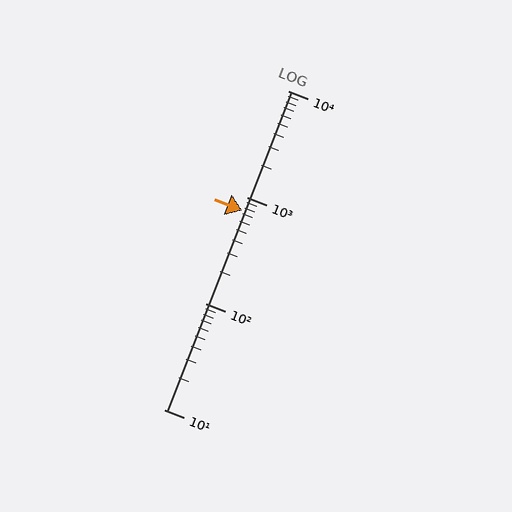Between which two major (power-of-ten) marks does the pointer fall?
The pointer is between 100 and 1000.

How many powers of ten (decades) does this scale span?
The scale spans 3 decades, from 10 to 10000.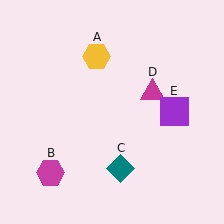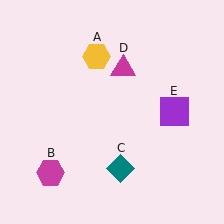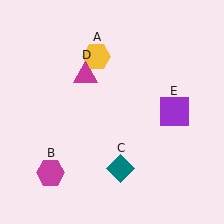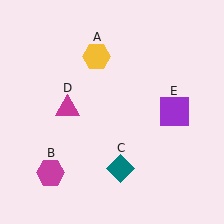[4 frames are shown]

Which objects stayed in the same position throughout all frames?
Yellow hexagon (object A) and magenta hexagon (object B) and teal diamond (object C) and purple square (object E) remained stationary.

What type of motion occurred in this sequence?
The magenta triangle (object D) rotated counterclockwise around the center of the scene.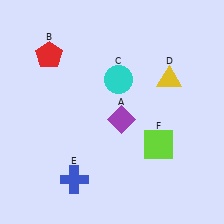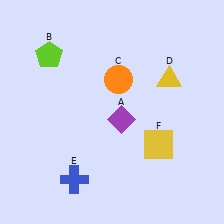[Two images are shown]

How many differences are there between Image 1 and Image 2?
There are 3 differences between the two images.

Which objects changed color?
B changed from red to lime. C changed from cyan to orange. F changed from lime to yellow.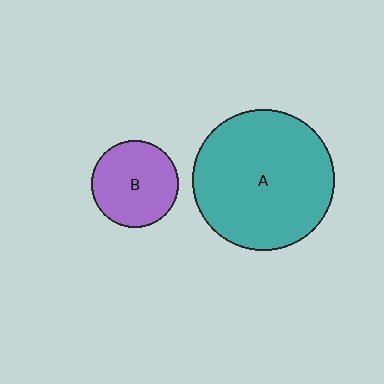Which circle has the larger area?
Circle A (teal).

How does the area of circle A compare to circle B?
Approximately 2.6 times.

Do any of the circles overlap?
No, none of the circles overlap.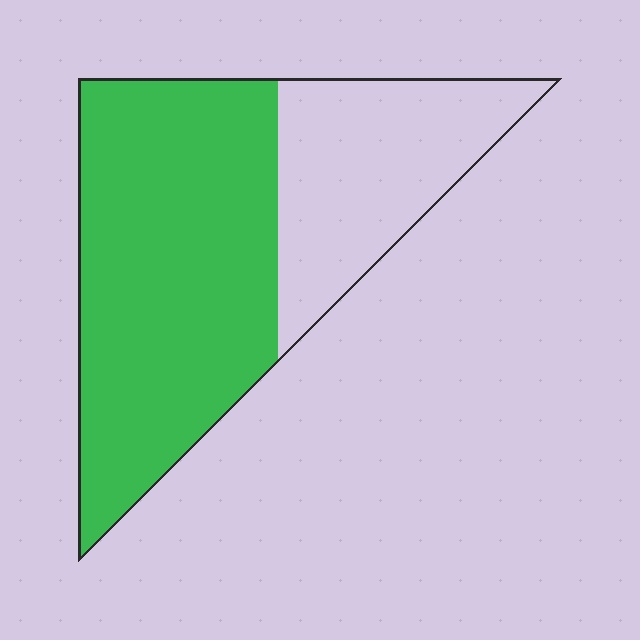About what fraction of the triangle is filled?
About two thirds (2/3).